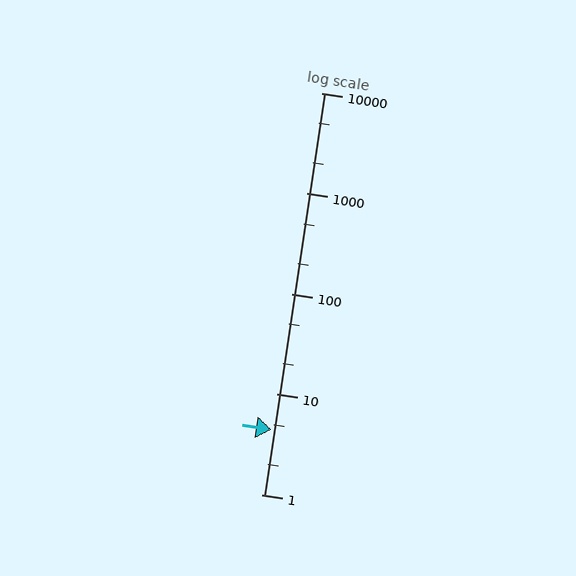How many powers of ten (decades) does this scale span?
The scale spans 4 decades, from 1 to 10000.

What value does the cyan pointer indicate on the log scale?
The pointer indicates approximately 4.4.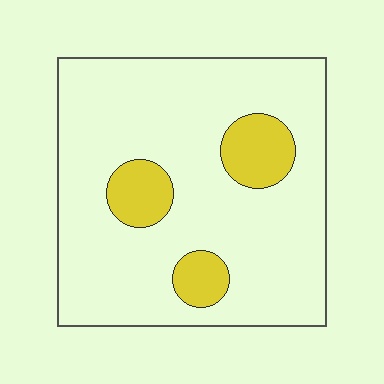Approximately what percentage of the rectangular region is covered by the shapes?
Approximately 15%.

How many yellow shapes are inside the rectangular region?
3.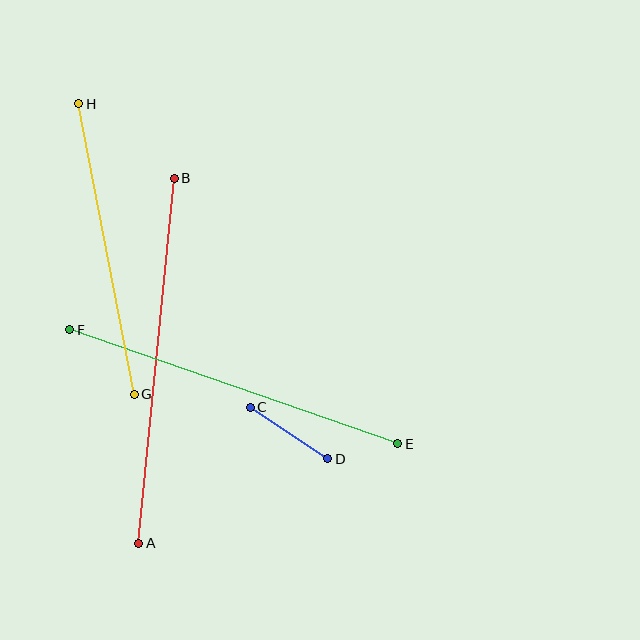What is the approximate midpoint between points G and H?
The midpoint is at approximately (107, 249) pixels.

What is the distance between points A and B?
The distance is approximately 367 pixels.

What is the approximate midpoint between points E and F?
The midpoint is at approximately (234, 387) pixels.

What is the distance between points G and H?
The distance is approximately 296 pixels.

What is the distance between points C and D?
The distance is approximately 93 pixels.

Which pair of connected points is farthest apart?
Points A and B are farthest apart.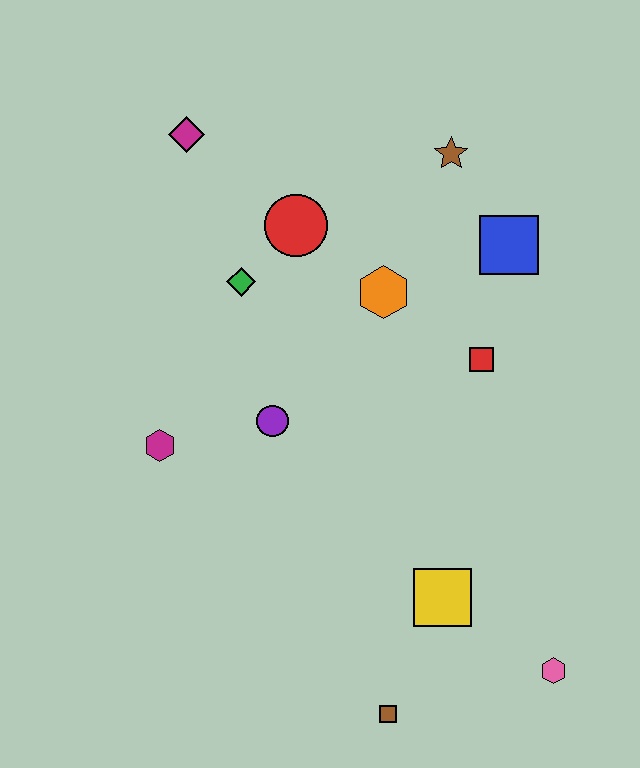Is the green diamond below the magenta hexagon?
No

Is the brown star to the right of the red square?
No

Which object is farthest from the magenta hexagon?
The pink hexagon is farthest from the magenta hexagon.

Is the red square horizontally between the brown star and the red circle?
No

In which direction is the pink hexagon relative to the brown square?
The pink hexagon is to the right of the brown square.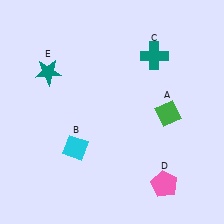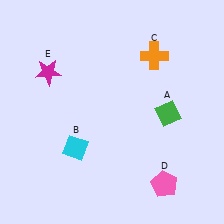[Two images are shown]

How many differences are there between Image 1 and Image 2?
There are 2 differences between the two images.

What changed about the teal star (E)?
In Image 1, E is teal. In Image 2, it changed to magenta.